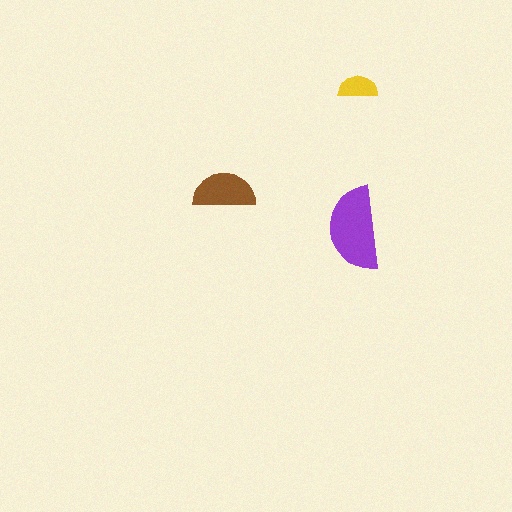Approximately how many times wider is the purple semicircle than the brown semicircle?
About 1.5 times wider.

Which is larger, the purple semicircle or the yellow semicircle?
The purple one.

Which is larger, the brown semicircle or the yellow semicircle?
The brown one.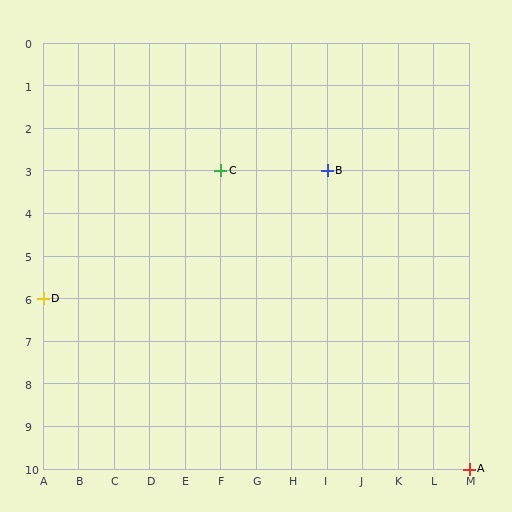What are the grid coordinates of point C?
Point C is at grid coordinates (F, 3).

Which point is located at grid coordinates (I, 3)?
Point B is at (I, 3).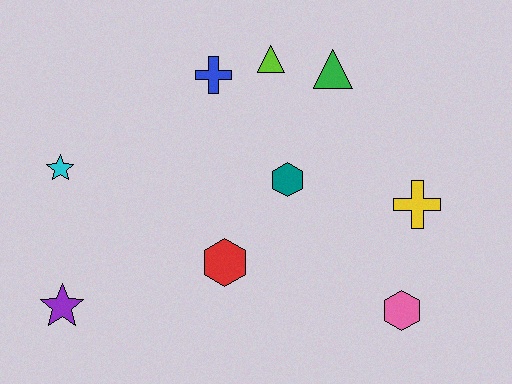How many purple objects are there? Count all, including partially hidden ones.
There is 1 purple object.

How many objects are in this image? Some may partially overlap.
There are 9 objects.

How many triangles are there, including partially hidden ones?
There are 2 triangles.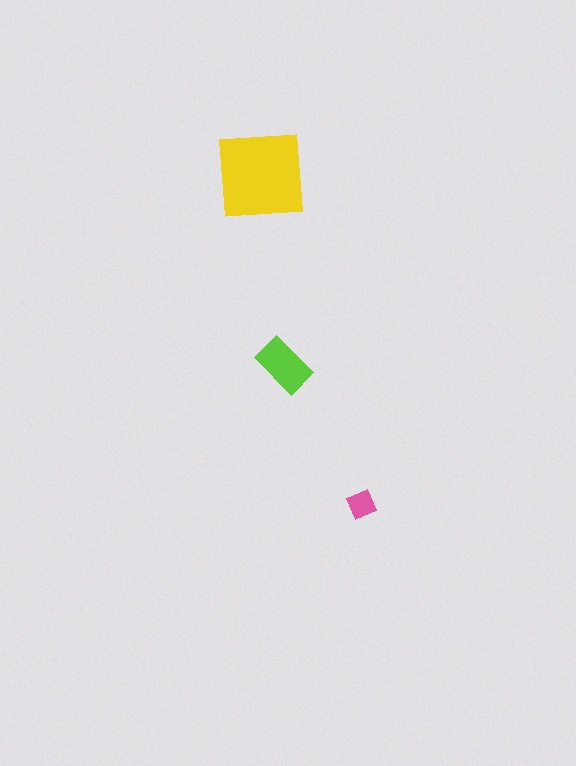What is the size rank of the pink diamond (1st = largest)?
3rd.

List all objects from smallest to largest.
The pink diamond, the lime rectangle, the yellow square.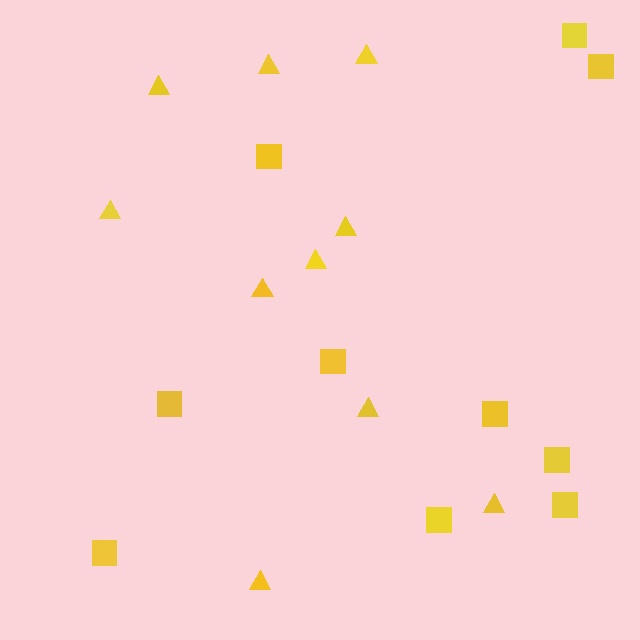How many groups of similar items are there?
There are 2 groups: one group of triangles (10) and one group of squares (10).